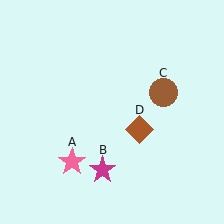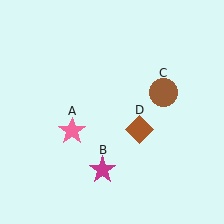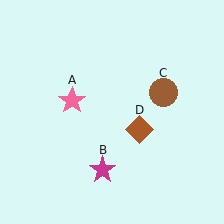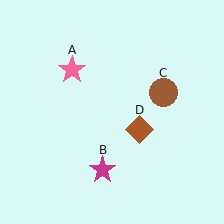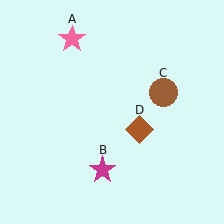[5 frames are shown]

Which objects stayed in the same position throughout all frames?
Magenta star (object B) and brown circle (object C) and brown diamond (object D) remained stationary.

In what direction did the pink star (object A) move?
The pink star (object A) moved up.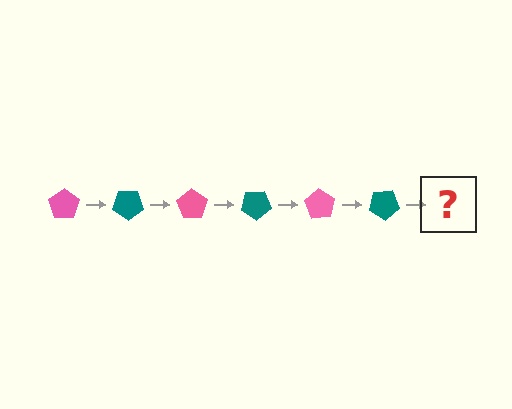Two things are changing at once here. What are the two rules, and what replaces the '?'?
The two rules are that it rotates 35 degrees each step and the color cycles through pink and teal. The '?' should be a pink pentagon, rotated 210 degrees from the start.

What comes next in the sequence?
The next element should be a pink pentagon, rotated 210 degrees from the start.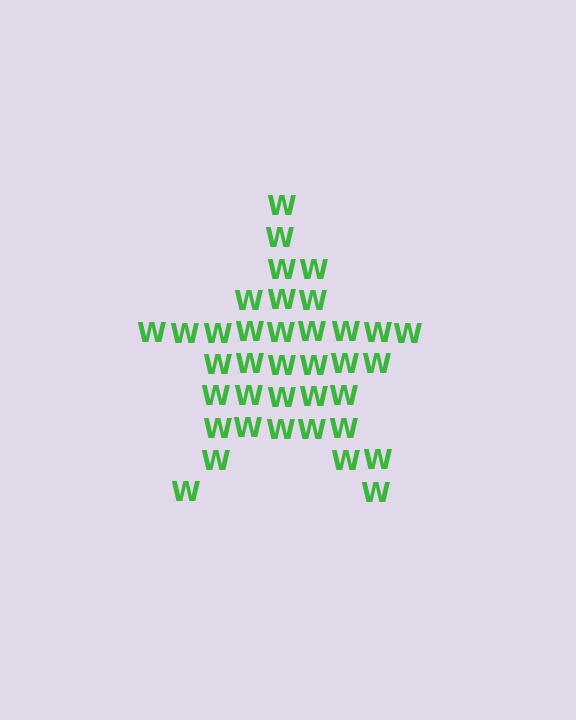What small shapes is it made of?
It is made of small letter W's.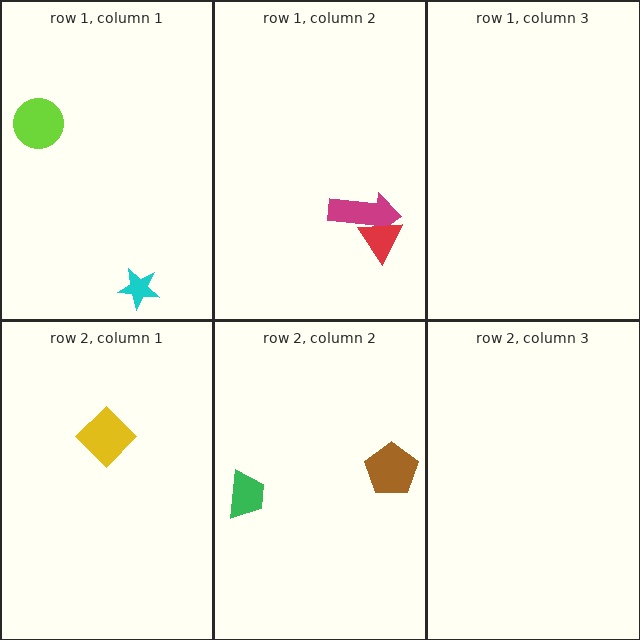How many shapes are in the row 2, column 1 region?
1.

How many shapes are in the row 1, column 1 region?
2.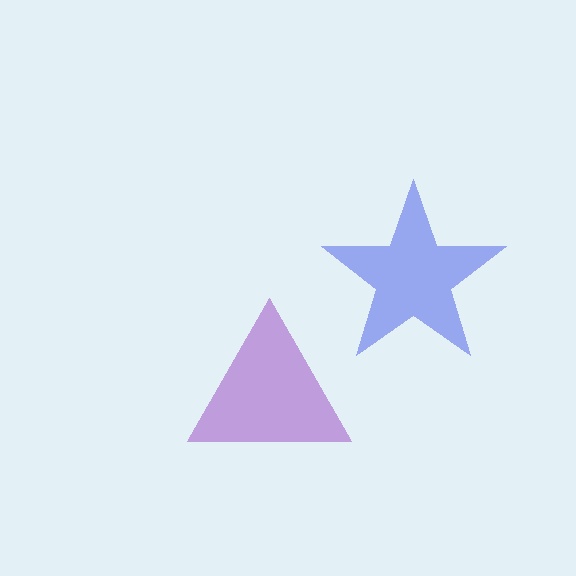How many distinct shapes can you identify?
There are 2 distinct shapes: a purple triangle, a blue star.